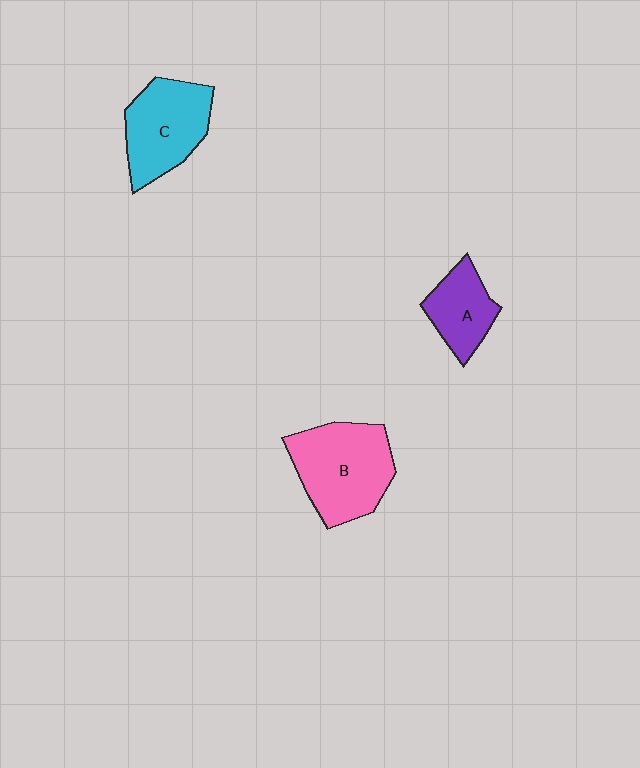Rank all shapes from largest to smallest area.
From largest to smallest: B (pink), C (cyan), A (purple).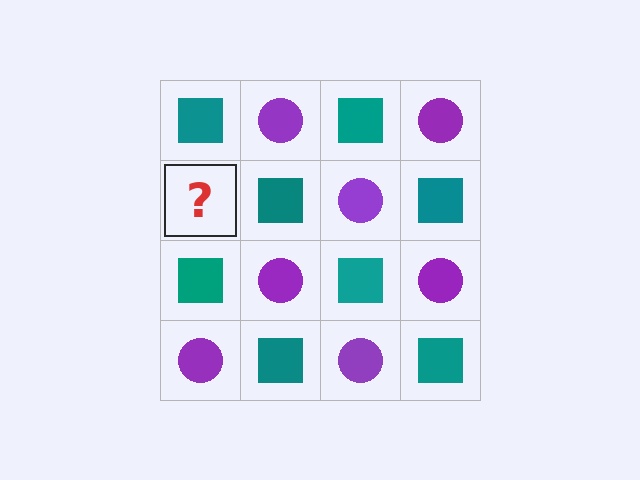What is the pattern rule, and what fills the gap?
The rule is that it alternates teal square and purple circle in a checkerboard pattern. The gap should be filled with a purple circle.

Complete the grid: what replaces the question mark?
The question mark should be replaced with a purple circle.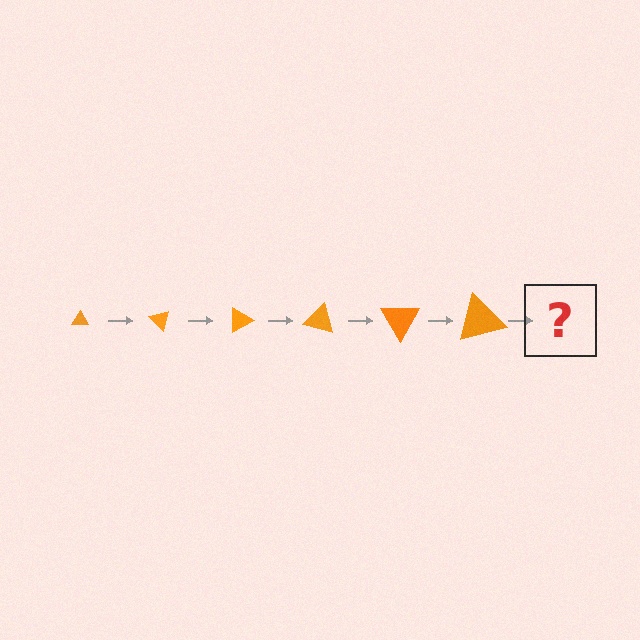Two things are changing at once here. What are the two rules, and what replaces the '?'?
The two rules are that the triangle grows larger each step and it rotates 45 degrees each step. The '?' should be a triangle, larger than the previous one and rotated 270 degrees from the start.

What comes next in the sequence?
The next element should be a triangle, larger than the previous one and rotated 270 degrees from the start.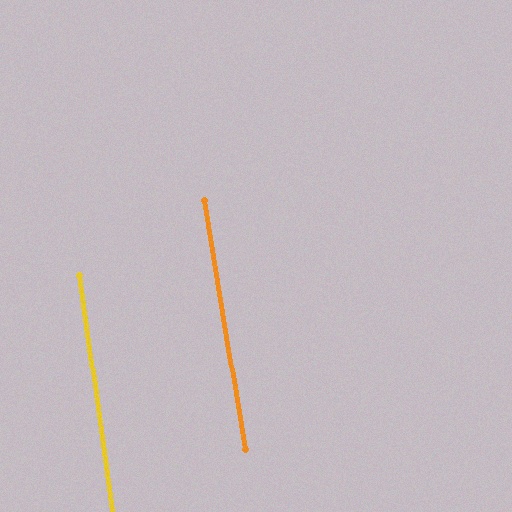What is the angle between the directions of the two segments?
Approximately 1 degree.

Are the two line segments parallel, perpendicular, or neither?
Parallel — their directions differ by only 1.3°.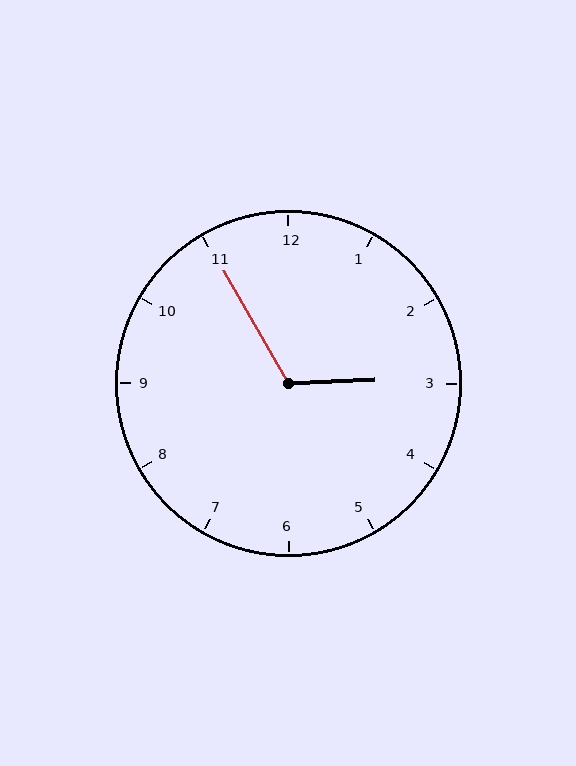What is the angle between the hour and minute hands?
Approximately 118 degrees.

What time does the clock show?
2:55.